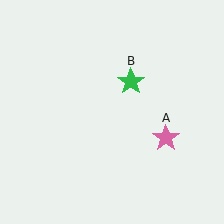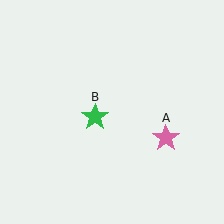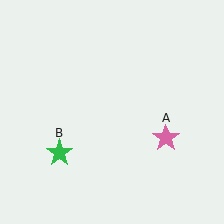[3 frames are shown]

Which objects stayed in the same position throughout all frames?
Pink star (object A) remained stationary.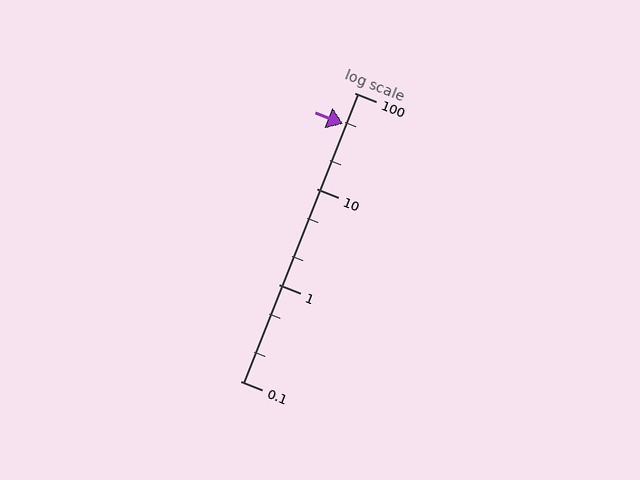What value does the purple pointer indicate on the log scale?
The pointer indicates approximately 47.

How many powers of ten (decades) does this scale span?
The scale spans 3 decades, from 0.1 to 100.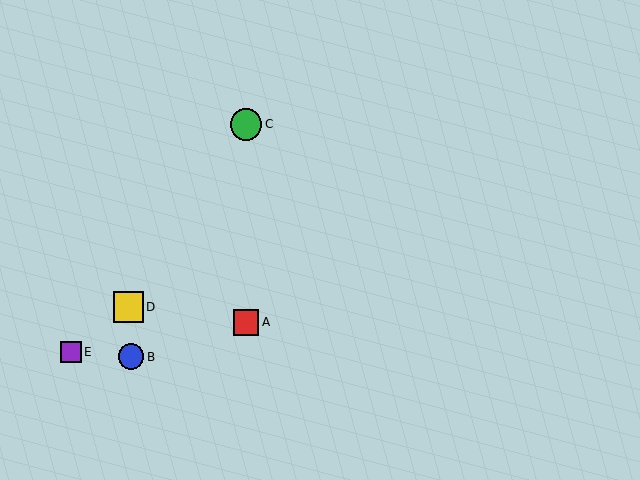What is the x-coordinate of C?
Object C is at x≈246.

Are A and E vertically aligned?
No, A is at x≈246 and E is at x≈71.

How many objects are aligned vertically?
2 objects (A, C) are aligned vertically.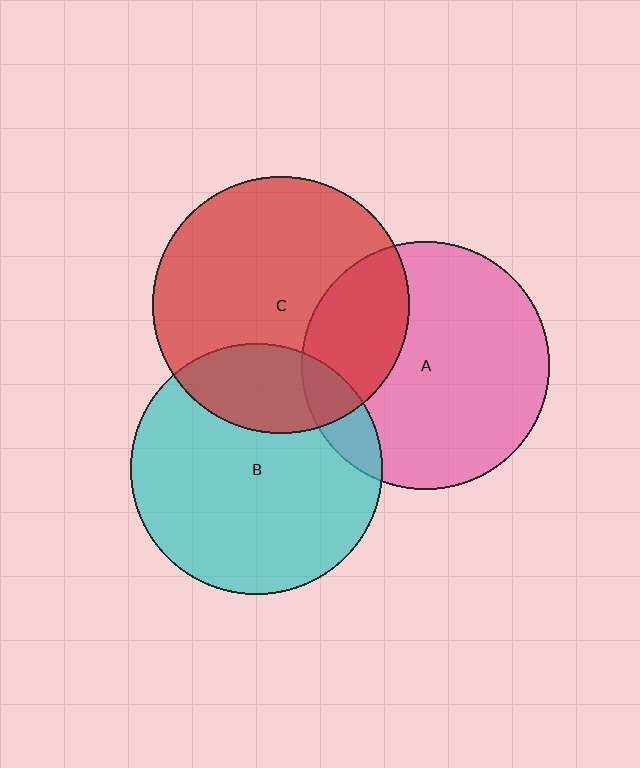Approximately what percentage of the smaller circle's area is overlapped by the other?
Approximately 25%.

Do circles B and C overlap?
Yes.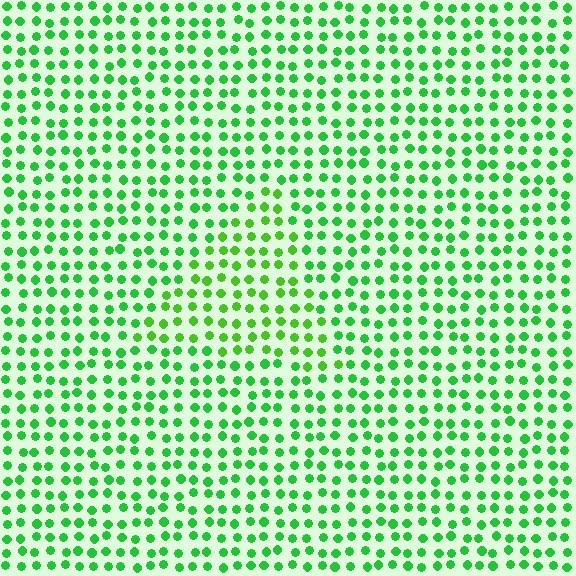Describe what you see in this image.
The image is filled with small green elements in a uniform arrangement. A triangle-shaped region is visible where the elements are tinted to a slightly different hue, forming a subtle color boundary.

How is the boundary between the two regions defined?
The boundary is defined purely by a slight shift in hue (about 21 degrees). Spacing, size, and orientation are identical on both sides.